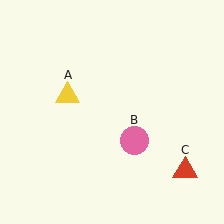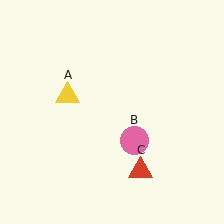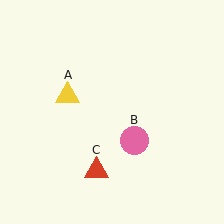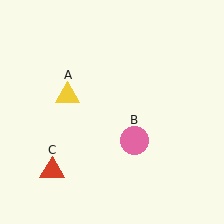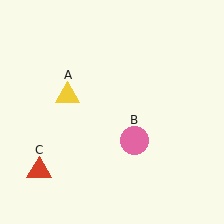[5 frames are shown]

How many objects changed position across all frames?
1 object changed position: red triangle (object C).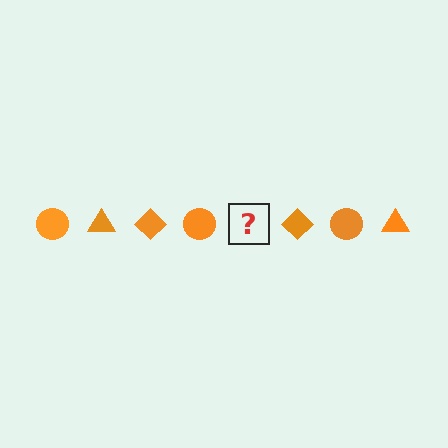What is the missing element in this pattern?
The missing element is an orange triangle.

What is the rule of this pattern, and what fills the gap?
The rule is that the pattern cycles through circle, triangle, diamond shapes in orange. The gap should be filled with an orange triangle.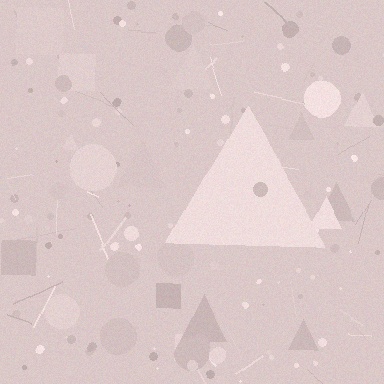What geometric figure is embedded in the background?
A triangle is embedded in the background.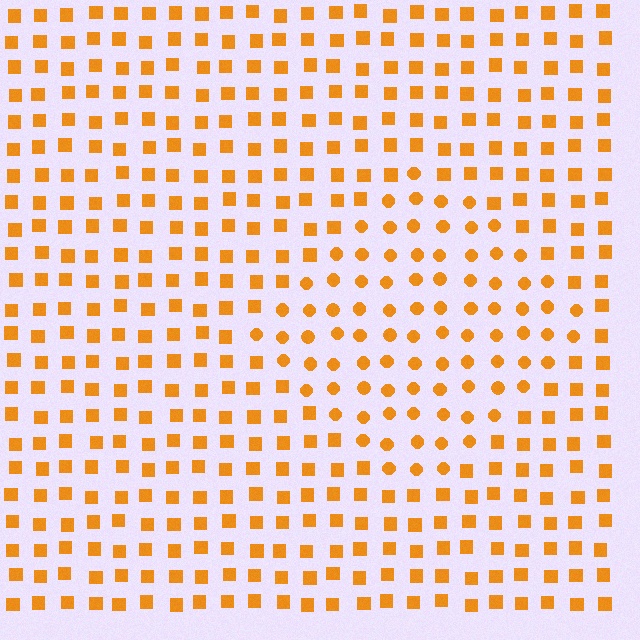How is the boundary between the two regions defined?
The boundary is defined by a change in element shape: circles inside vs. squares outside. All elements share the same color and spacing.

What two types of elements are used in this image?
The image uses circles inside the diamond region and squares outside it.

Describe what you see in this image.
The image is filled with small orange elements arranged in a uniform grid. A diamond-shaped region contains circles, while the surrounding area contains squares. The boundary is defined purely by the change in element shape.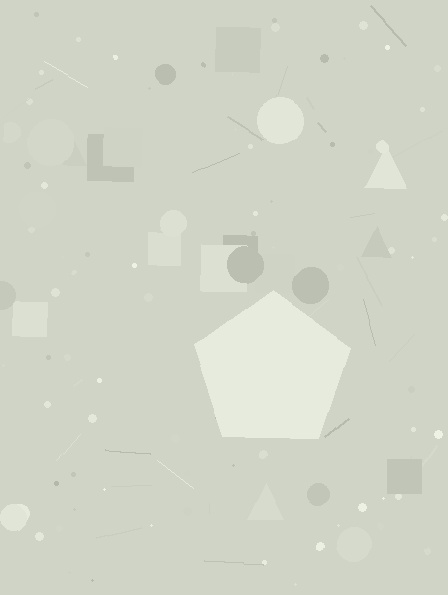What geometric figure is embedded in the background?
A pentagon is embedded in the background.